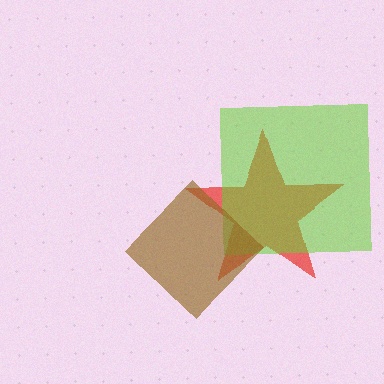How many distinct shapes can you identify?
There are 3 distinct shapes: a red star, a lime square, a brown diamond.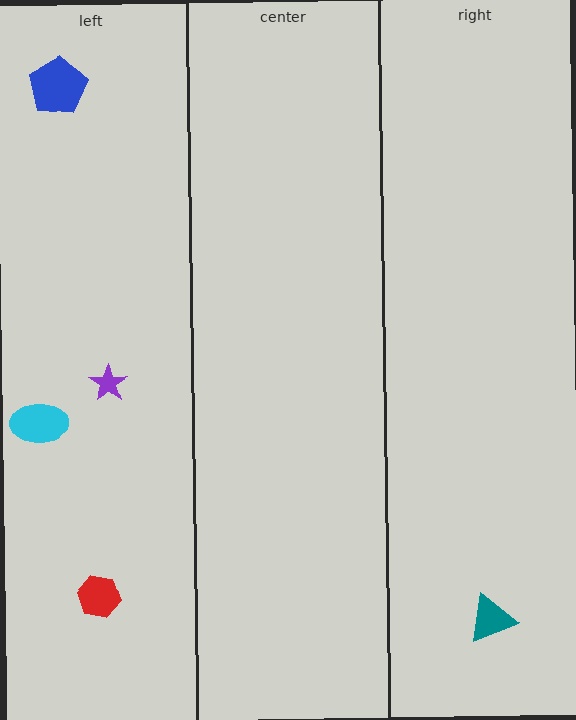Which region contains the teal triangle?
The right region.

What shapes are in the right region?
The teal triangle.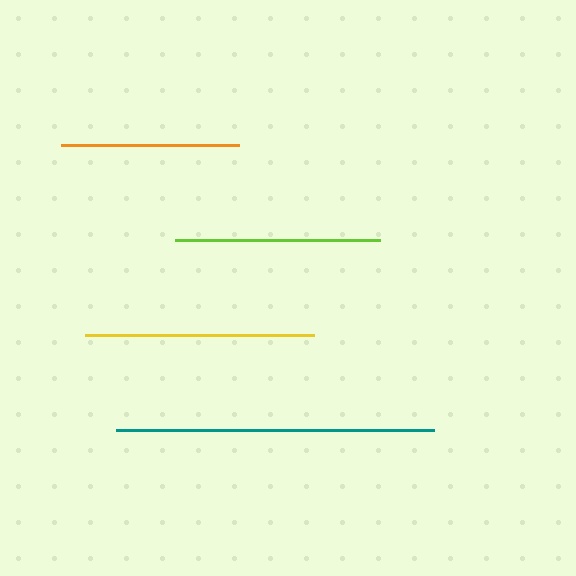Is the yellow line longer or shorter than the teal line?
The teal line is longer than the yellow line.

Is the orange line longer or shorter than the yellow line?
The yellow line is longer than the orange line.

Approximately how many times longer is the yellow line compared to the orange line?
The yellow line is approximately 1.3 times the length of the orange line.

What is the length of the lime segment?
The lime segment is approximately 205 pixels long.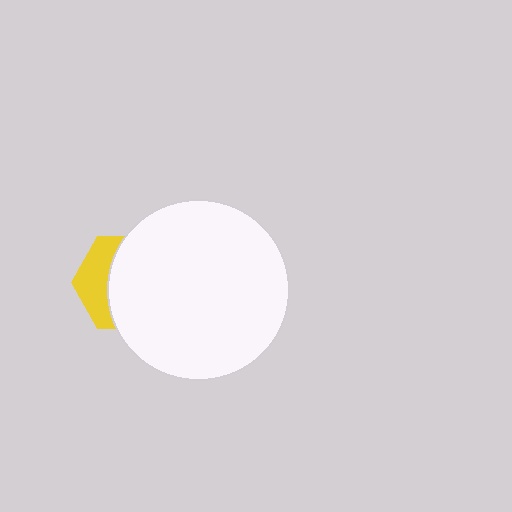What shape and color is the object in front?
The object in front is a white circle.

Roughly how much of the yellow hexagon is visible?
A small part of it is visible (roughly 34%).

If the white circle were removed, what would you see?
You would see the complete yellow hexagon.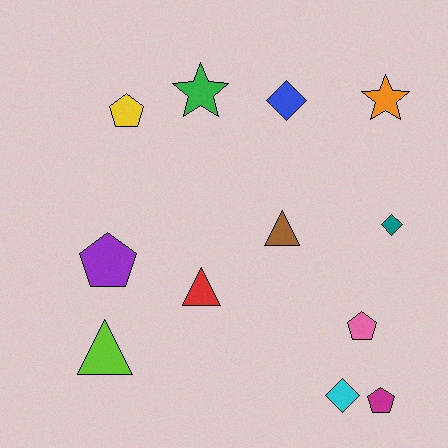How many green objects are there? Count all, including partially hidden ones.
There is 1 green object.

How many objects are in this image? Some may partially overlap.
There are 12 objects.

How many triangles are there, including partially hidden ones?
There are 3 triangles.